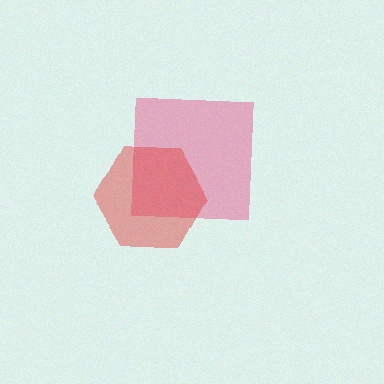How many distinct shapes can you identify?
There are 2 distinct shapes: a pink square, a red hexagon.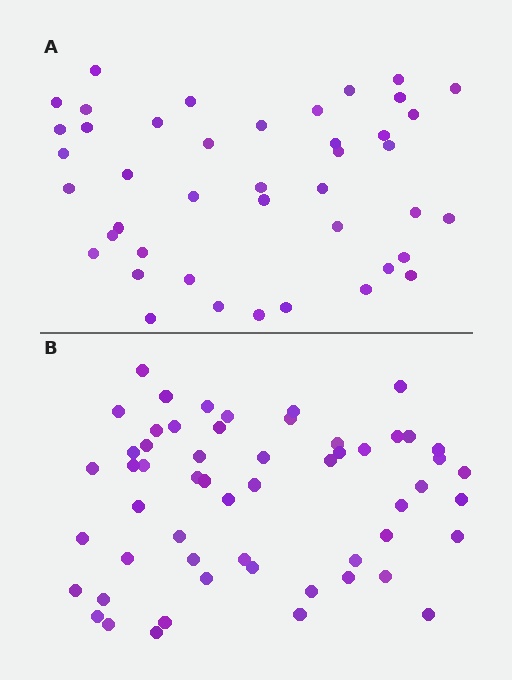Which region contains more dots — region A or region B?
Region B (the bottom region) has more dots.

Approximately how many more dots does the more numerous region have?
Region B has approximately 15 more dots than region A.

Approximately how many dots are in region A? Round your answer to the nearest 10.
About 40 dots. (The exact count is 43, which rounds to 40.)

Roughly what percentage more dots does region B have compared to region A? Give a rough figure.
About 30% more.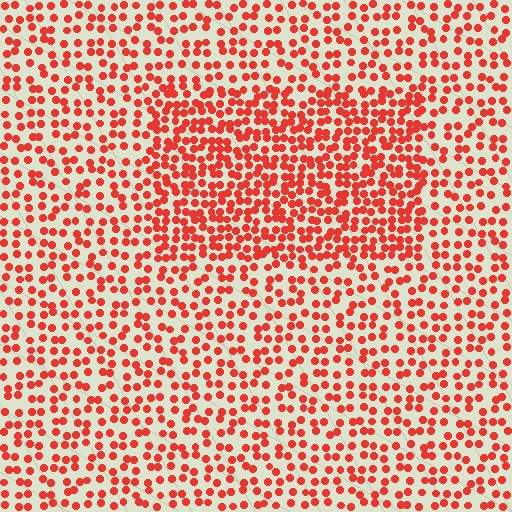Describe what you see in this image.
The image contains small red elements arranged at two different densities. A rectangle-shaped region is visible where the elements are more densely packed than the surrounding area.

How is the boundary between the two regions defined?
The boundary is defined by a change in element density (approximately 1.7x ratio). All elements are the same color, size, and shape.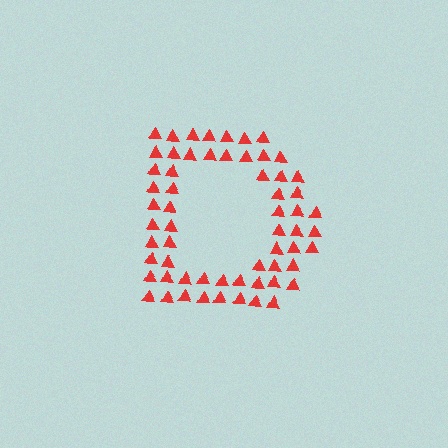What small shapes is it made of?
It is made of small triangles.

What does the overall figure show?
The overall figure shows the letter D.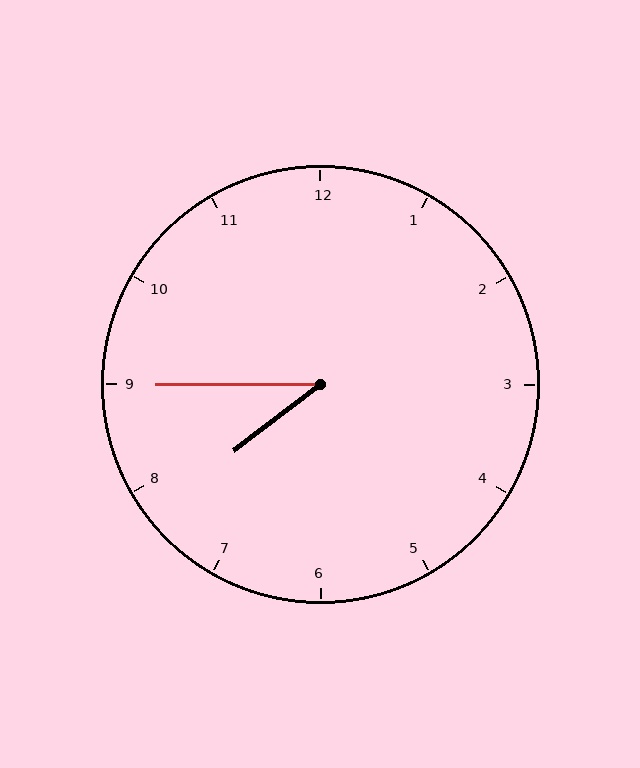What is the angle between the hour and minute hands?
Approximately 38 degrees.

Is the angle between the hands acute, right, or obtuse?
It is acute.